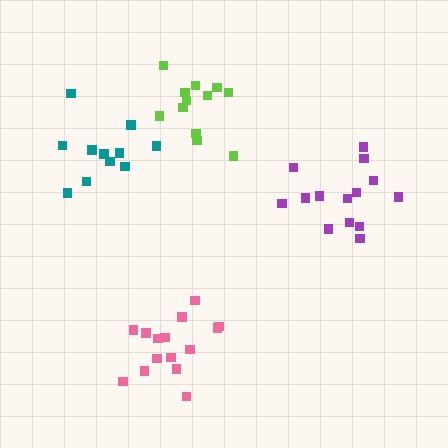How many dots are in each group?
Group 1: 11 dots, Group 2: 14 dots, Group 3: 12 dots, Group 4: 15 dots (52 total).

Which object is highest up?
The lime cluster is topmost.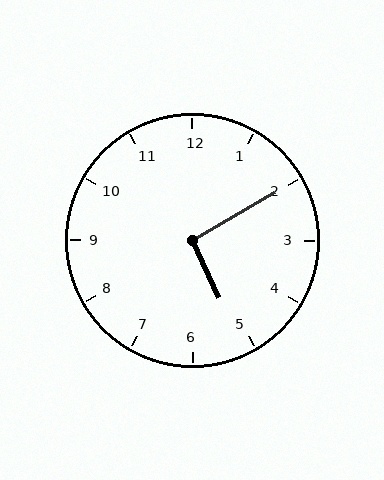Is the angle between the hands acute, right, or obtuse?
It is right.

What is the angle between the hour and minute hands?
Approximately 95 degrees.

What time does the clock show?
5:10.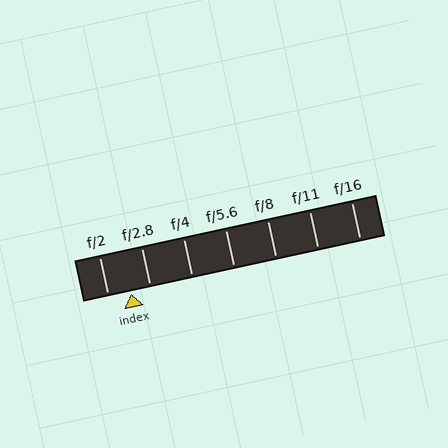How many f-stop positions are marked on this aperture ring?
There are 7 f-stop positions marked.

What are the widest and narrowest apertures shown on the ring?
The widest aperture shown is f/2 and the narrowest is f/16.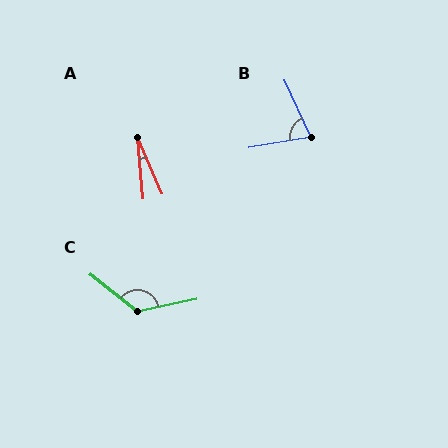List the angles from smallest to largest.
A (18°), B (75°), C (129°).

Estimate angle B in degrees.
Approximately 75 degrees.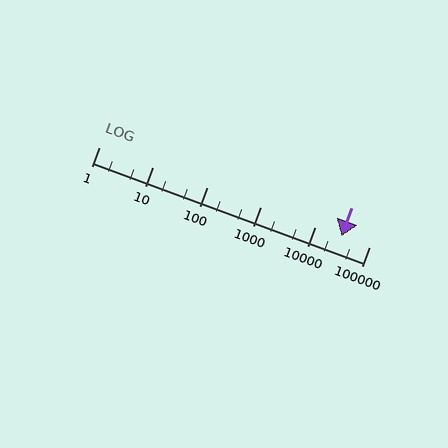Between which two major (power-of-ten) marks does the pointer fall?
The pointer is between 10000 and 100000.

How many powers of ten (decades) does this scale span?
The scale spans 5 decades, from 1 to 100000.